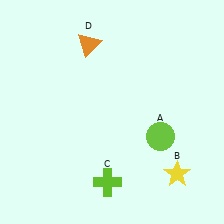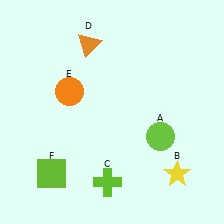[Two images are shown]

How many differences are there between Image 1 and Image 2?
There are 2 differences between the two images.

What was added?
An orange circle (E), a lime square (F) were added in Image 2.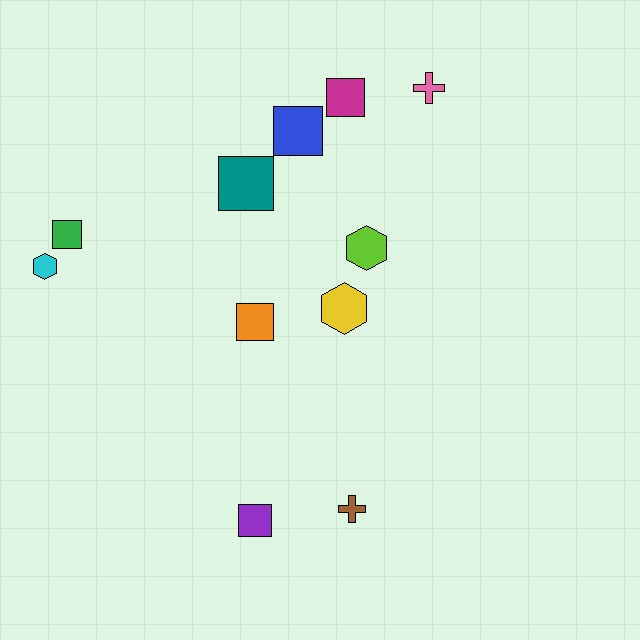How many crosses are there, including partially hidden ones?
There are 2 crosses.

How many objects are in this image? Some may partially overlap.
There are 11 objects.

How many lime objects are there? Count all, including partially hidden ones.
There is 1 lime object.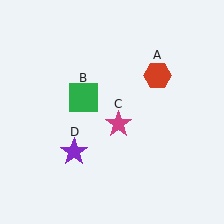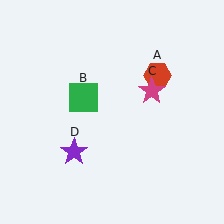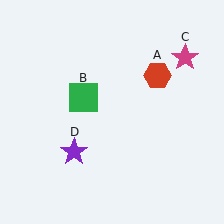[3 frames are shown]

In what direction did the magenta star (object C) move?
The magenta star (object C) moved up and to the right.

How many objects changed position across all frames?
1 object changed position: magenta star (object C).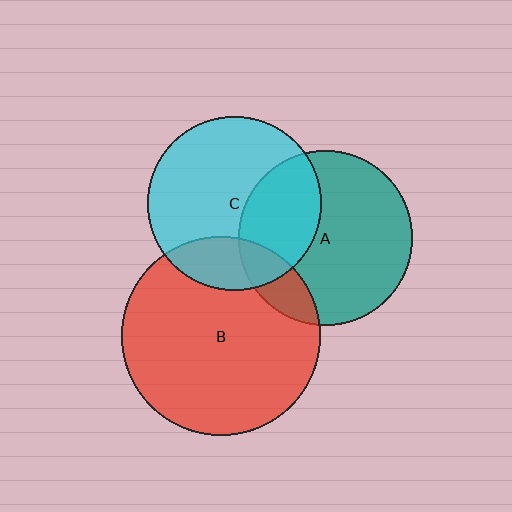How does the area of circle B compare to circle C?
Approximately 1.3 times.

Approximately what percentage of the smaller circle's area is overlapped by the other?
Approximately 35%.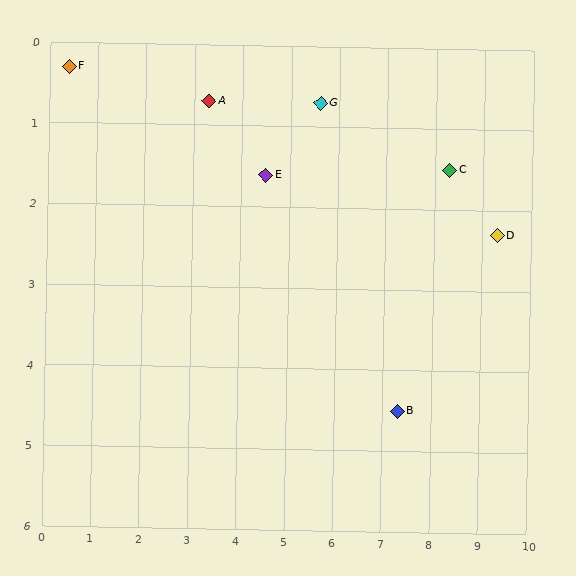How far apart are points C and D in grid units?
Points C and D are about 1.3 grid units apart.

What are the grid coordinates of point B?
Point B is at approximately (7.3, 4.5).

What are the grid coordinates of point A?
Point A is at approximately (3.3, 0.7).